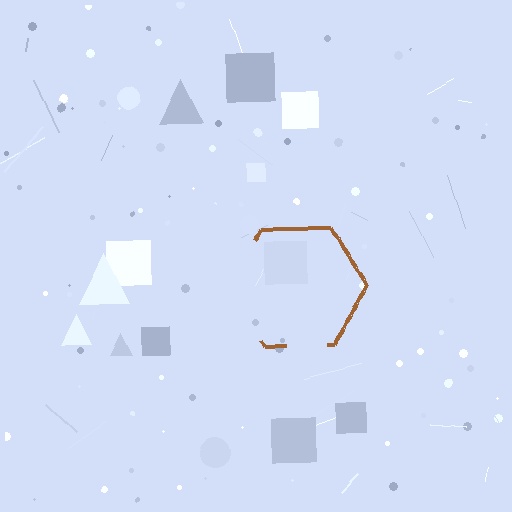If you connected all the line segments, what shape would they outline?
They would outline a hexagon.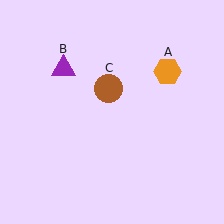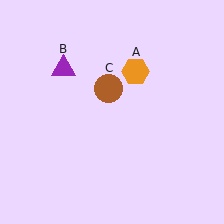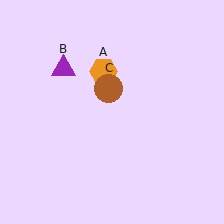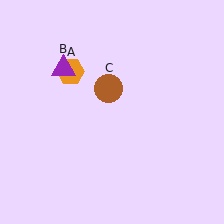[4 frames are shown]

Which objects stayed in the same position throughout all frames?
Purple triangle (object B) and brown circle (object C) remained stationary.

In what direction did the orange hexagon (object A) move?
The orange hexagon (object A) moved left.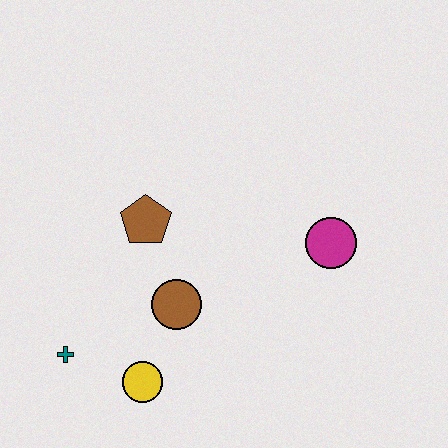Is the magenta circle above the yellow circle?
Yes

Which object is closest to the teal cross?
The yellow circle is closest to the teal cross.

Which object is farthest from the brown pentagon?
The magenta circle is farthest from the brown pentagon.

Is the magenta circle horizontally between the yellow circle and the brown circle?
No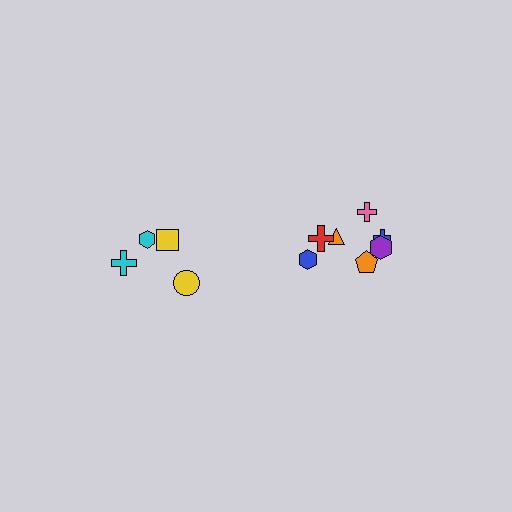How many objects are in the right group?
There are 7 objects.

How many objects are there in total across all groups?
There are 11 objects.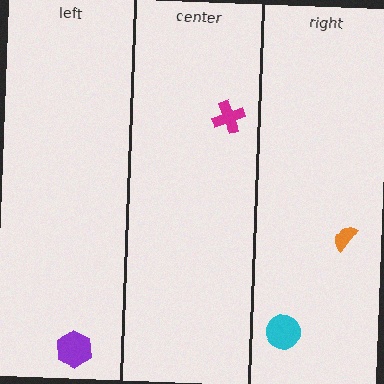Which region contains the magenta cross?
The center region.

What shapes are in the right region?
The cyan circle, the orange semicircle.